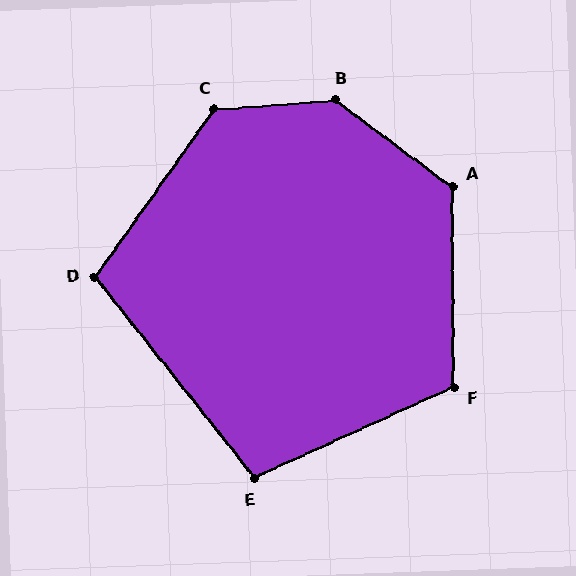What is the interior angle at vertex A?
Approximately 127 degrees (obtuse).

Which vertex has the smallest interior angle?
E, at approximately 104 degrees.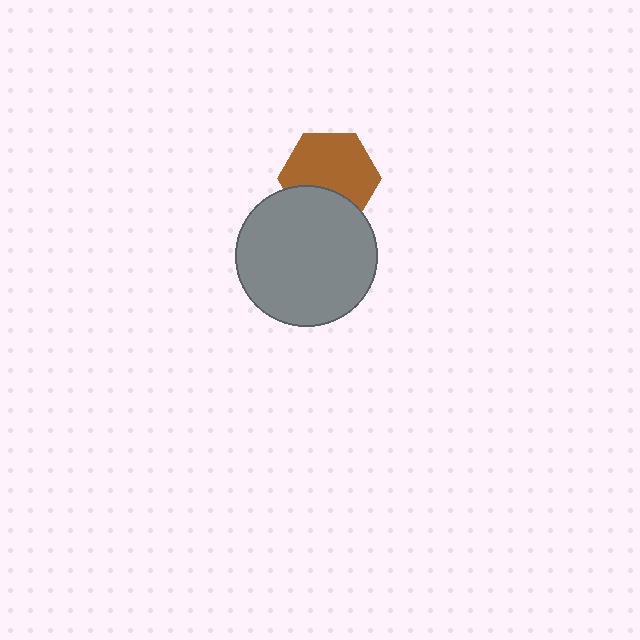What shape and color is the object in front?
The object in front is a gray circle.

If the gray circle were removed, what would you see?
You would see the complete brown hexagon.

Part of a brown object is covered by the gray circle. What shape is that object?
It is a hexagon.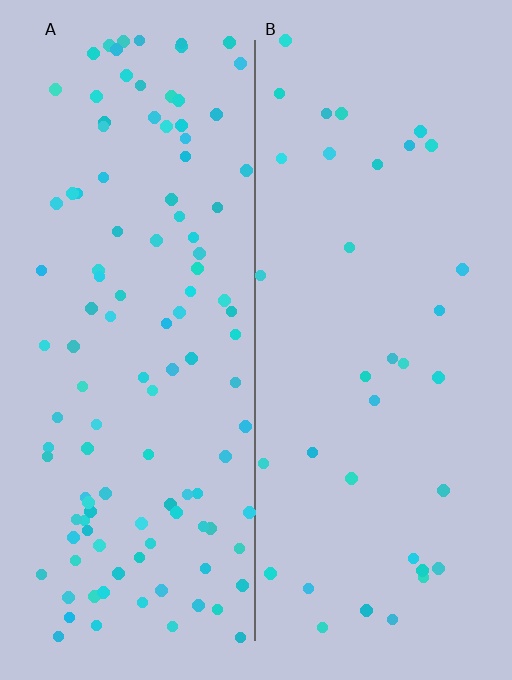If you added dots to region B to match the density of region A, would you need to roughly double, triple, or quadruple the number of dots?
Approximately triple.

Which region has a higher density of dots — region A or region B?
A (the left).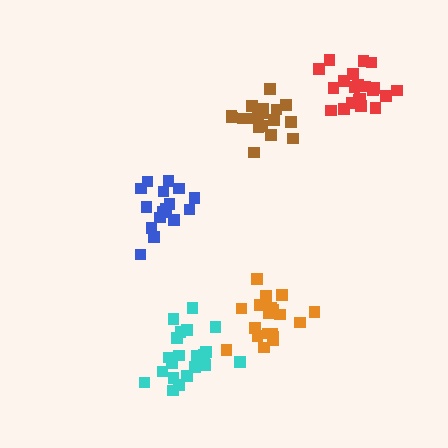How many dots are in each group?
Group 1: 21 dots, Group 2: 18 dots, Group 3: 21 dots, Group 4: 19 dots, Group 5: 16 dots (95 total).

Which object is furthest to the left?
The blue cluster is leftmost.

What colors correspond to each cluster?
The clusters are colored: cyan, brown, red, orange, blue.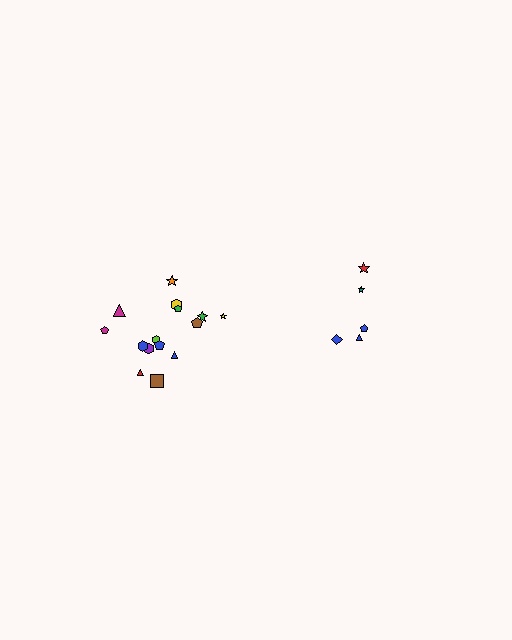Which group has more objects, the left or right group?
The left group.